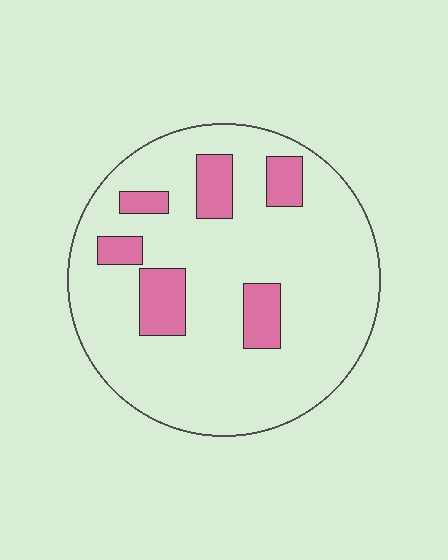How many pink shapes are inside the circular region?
6.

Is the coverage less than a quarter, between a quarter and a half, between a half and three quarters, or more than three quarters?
Less than a quarter.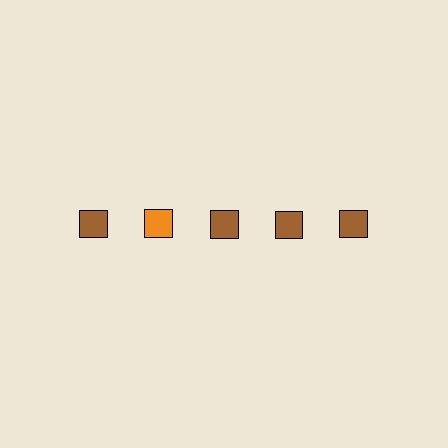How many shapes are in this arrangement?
There are 5 shapes arranged in a grid pattern.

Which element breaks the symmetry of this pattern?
The orange square in the top row, second from left column breaks the symmetry. All other shapes are brown squares.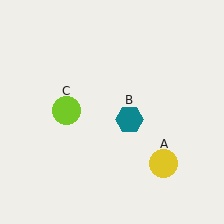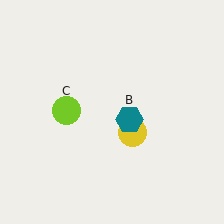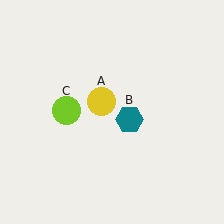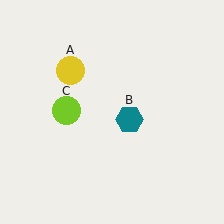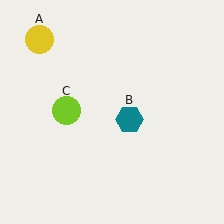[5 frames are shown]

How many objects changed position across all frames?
1 object changed position: yellow circle (object A).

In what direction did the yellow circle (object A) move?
The yellow circle (object A) moved up and to the left.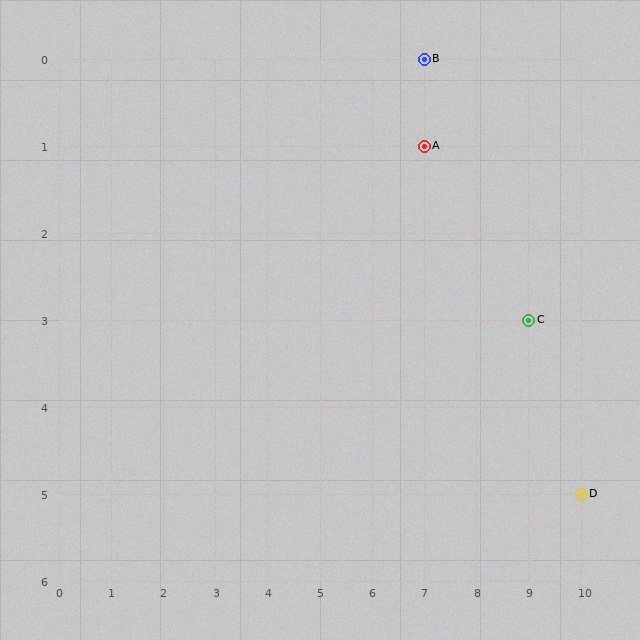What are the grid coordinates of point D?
Point D is at grid coordinates (10, 5).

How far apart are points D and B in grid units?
Points D and B are 3 columns and 5 rows apart (about 5.8 grid units diagonally).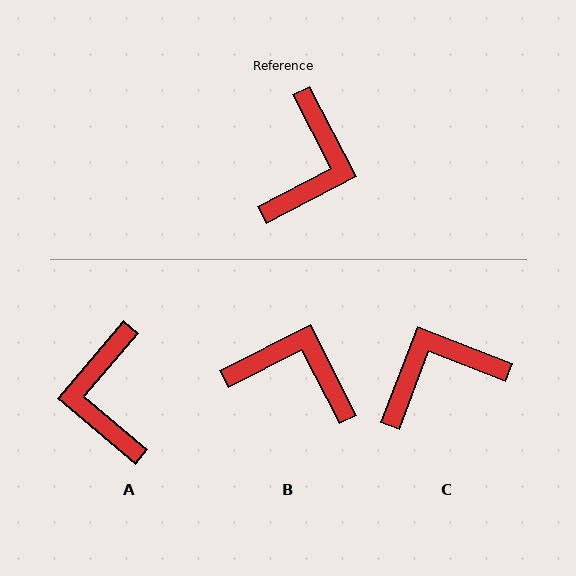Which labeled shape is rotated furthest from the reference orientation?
A, about 158 degrees away.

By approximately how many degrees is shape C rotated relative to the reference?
Approximately 132 degrees counter-clockwise.